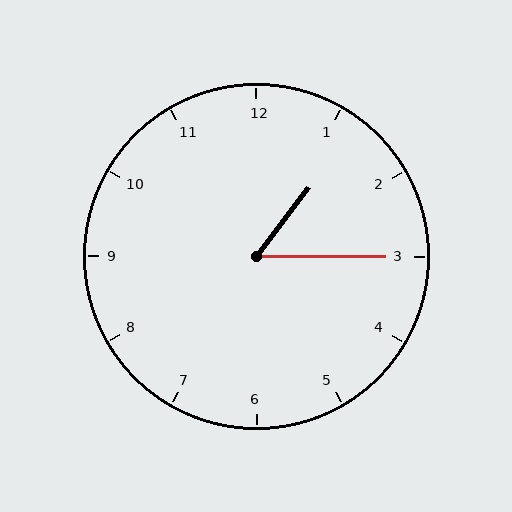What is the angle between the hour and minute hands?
Approximately 52 degrees.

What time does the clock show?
1:15.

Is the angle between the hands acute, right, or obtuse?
It is acute.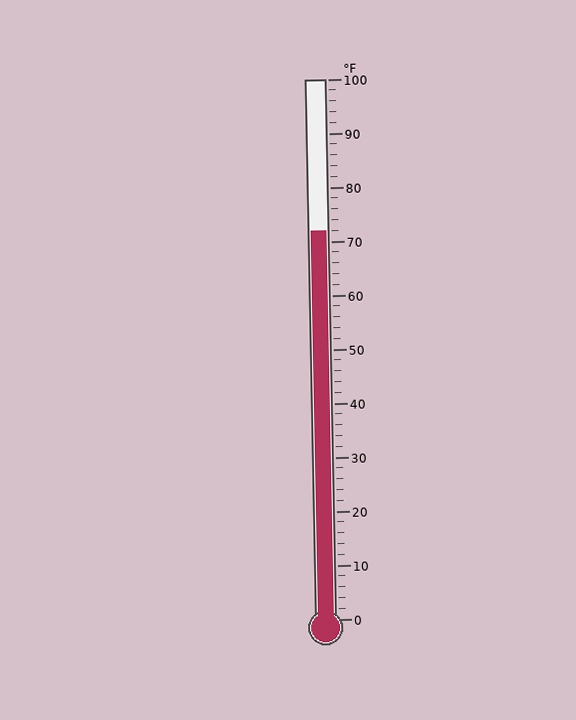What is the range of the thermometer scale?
The thermometer scale ranges from 0°F to 100°F.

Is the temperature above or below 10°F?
The temperature is above 10°F.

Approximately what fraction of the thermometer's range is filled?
The thermometer is filled to approximately 70% of its range.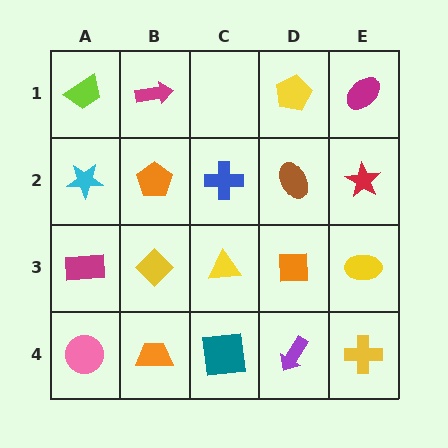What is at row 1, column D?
A yellow pentagon.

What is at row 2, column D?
A brown ellipse.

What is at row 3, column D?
An orange square.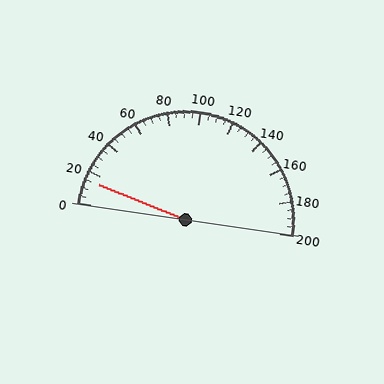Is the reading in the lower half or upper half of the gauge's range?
The reading is in the lower half of the range (0 to 200).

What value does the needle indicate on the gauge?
The needle indicates approximately 15.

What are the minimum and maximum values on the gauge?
The gauge ranges from 0 to 200.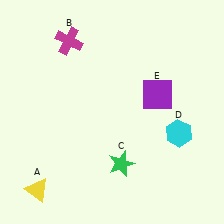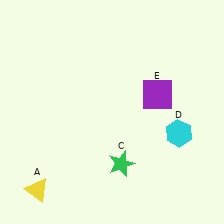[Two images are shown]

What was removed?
The magenta cross (B) was removed in Image 2.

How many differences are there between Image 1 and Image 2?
There is 1 difference between the two images.